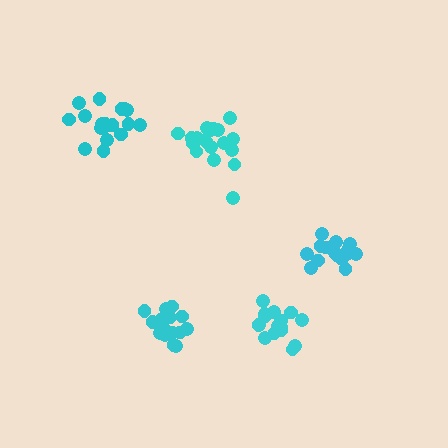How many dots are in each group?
Group 1: 19 dots, Group 2: 19 dots, Group 3: 18 dots, Group 4: 15 dots, Group 5: 17 dots (88 total).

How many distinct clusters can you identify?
There are 5 distinct clusters.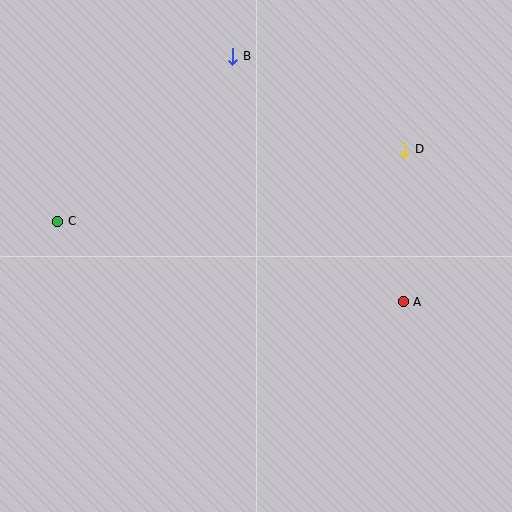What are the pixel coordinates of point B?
Point B is at (233, 56).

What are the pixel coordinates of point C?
Point C is at (58, 221).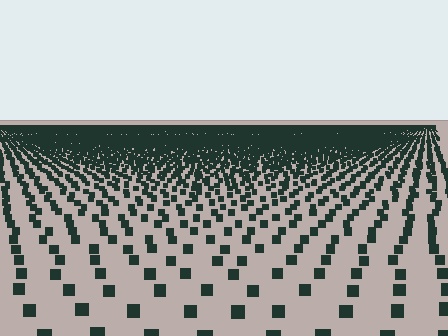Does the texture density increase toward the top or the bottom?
Density increases toward the top.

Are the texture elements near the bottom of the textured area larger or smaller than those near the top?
Larger. Near the bottom, elements are closer to the viewer and appear at a bigger on-screen size.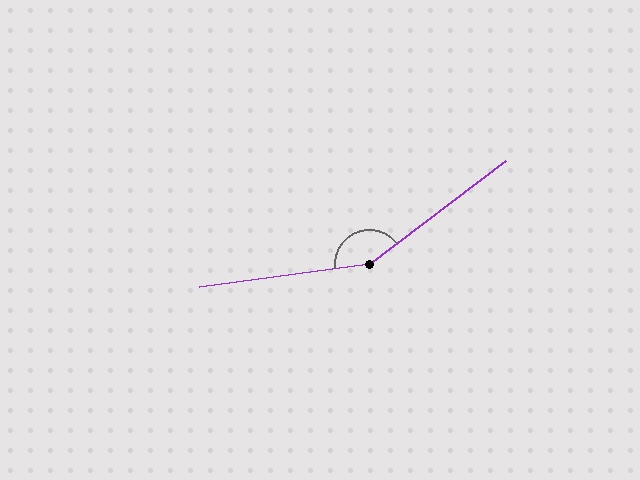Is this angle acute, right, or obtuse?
It is obtuse.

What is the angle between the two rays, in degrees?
Approximately 150 degrees.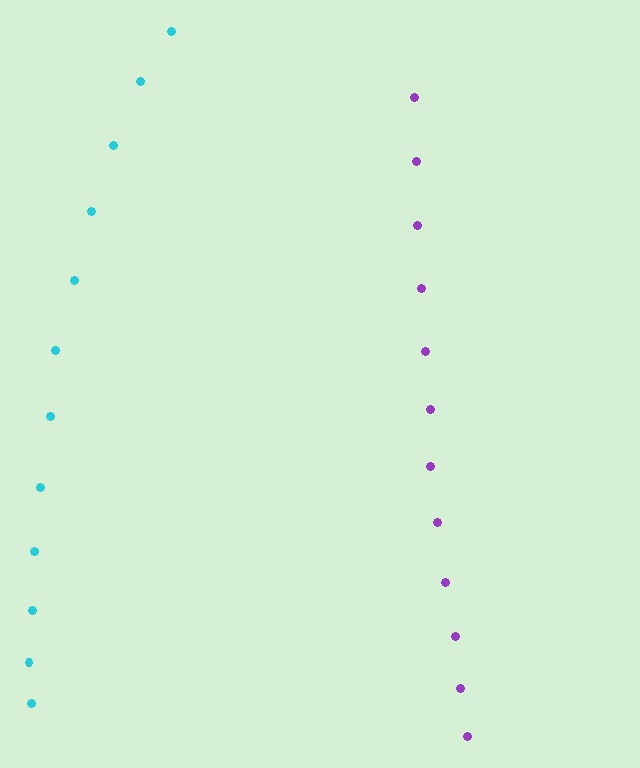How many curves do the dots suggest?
There are 2 distinct paths.